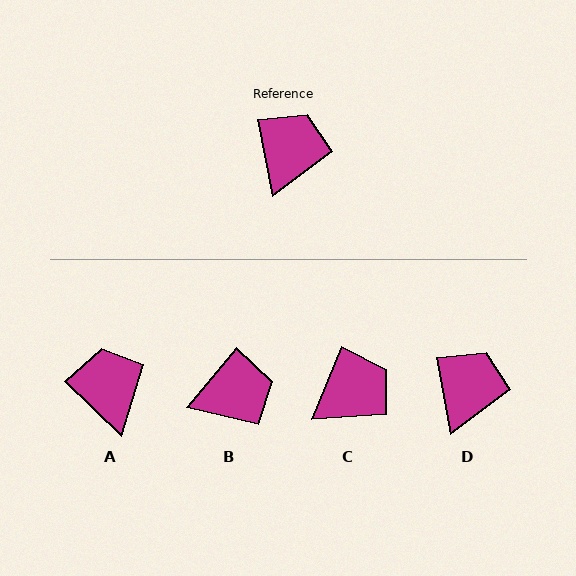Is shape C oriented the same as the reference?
No, it is off by about 33 degrees.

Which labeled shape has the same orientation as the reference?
D.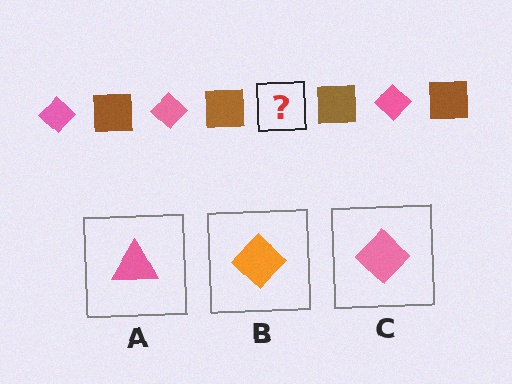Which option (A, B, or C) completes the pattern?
C.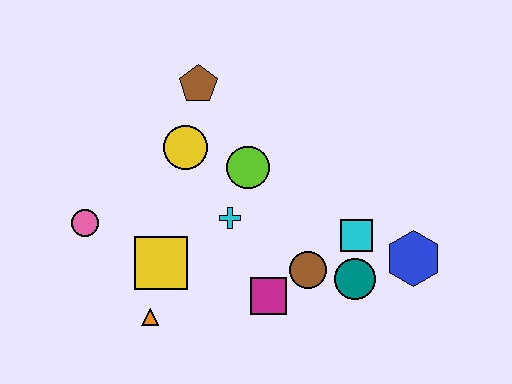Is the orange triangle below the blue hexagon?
Yes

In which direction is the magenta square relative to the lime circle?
The magenta square is below the lime circle.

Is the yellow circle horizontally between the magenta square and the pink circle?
Yes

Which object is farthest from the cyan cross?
The blue hexagon is farthest from the cyan cross.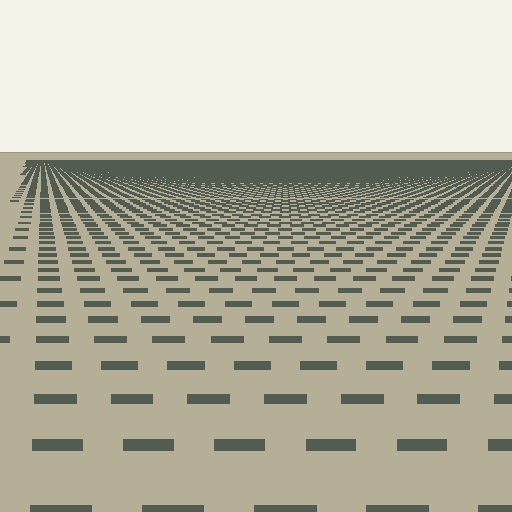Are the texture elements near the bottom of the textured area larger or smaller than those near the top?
Larger. Near the bottom, elements are closer to the viewer and appear at a bigger on-screen size.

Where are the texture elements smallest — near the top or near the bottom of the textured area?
Near the top.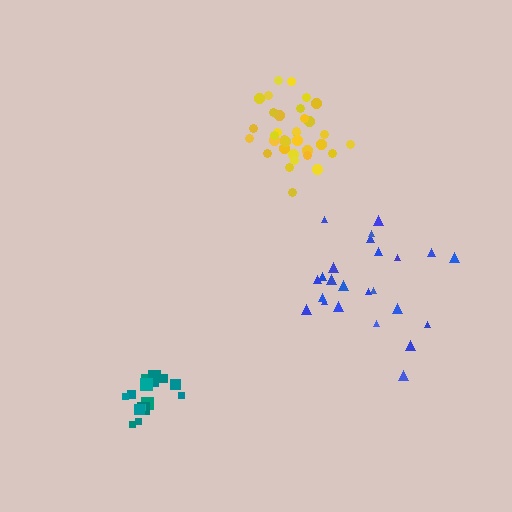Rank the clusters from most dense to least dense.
yellow, teal, blue.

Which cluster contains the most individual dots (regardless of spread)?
Yellow (34).